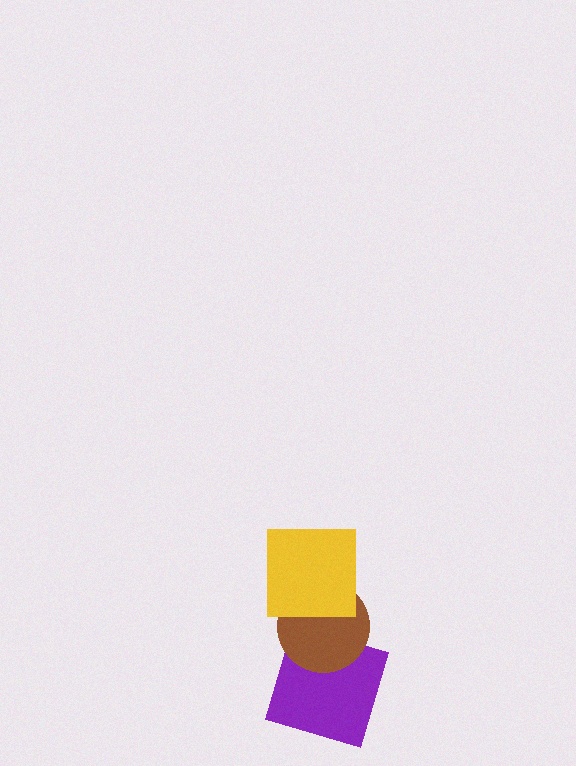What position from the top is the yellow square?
The yellow square is 1st from the top.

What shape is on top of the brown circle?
The yellow square is on top of the brown circle.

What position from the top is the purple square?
The purple square is 3rd from the top.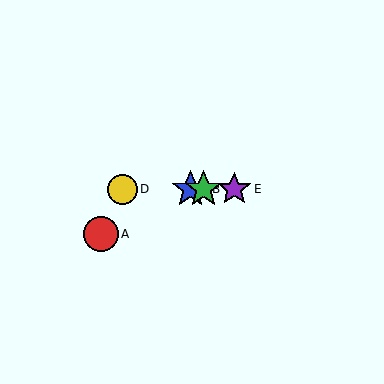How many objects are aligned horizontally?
4 objects (B, C, D, E) are aligned horizontally.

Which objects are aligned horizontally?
Objects B, C, D, E are aligned horizontally.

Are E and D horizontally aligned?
Yes, both are at y≈189.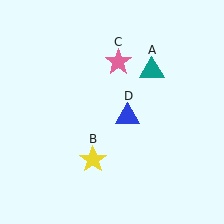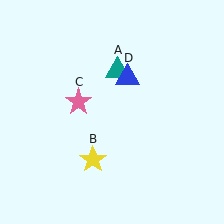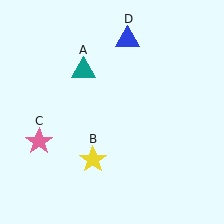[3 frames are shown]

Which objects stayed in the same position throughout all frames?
Yellow star (object B) remained stationary.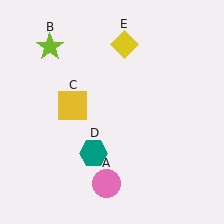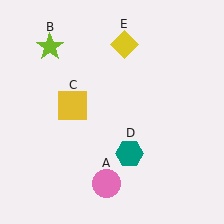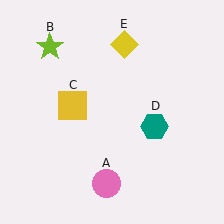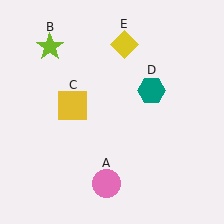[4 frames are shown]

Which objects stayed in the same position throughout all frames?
Pink circle (object A) and lime star (object B) and yellow square (object C) and yellow diamond (object E) remained stationary.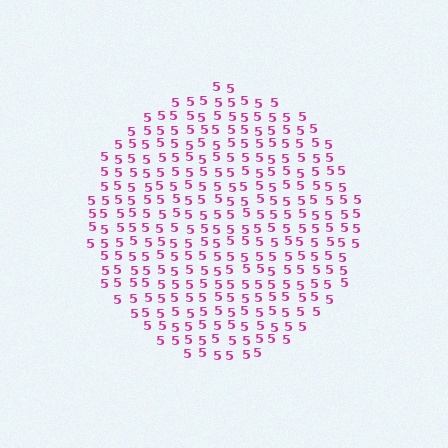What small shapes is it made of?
It is made of small digit 5's.